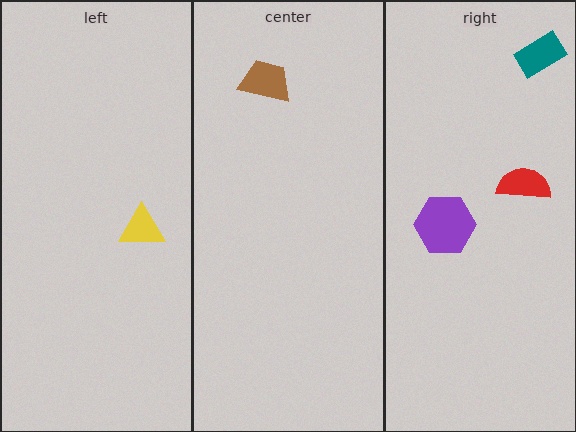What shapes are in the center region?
The brown trapezoid.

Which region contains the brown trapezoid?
The center region.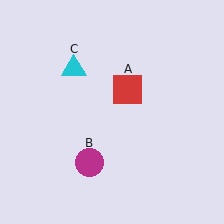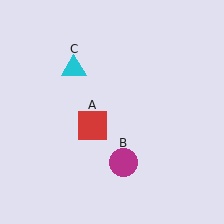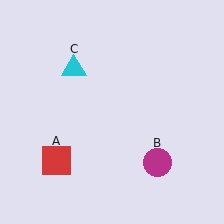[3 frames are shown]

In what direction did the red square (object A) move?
The red square (object A) moved down and to the left.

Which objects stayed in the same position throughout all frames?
Cyan triangle (object C) remained stationary.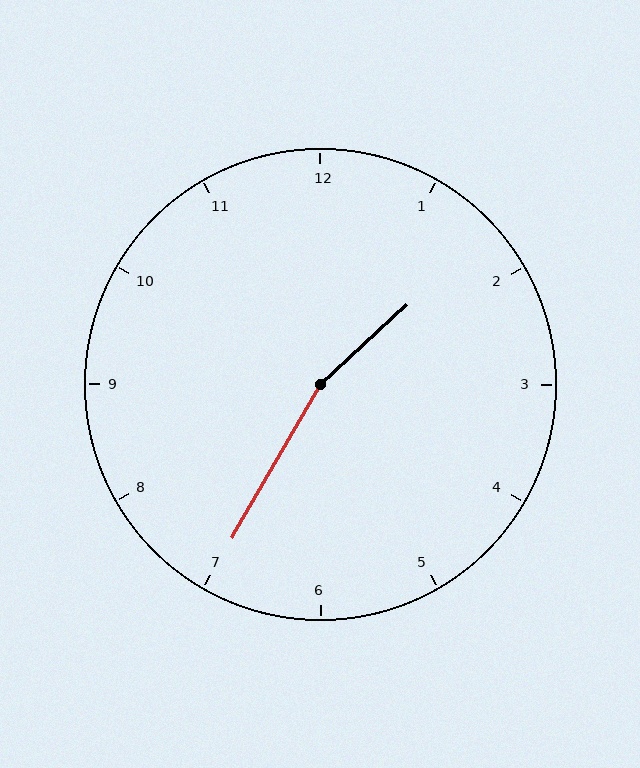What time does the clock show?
1:35.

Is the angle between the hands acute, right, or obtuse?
It is obtuse.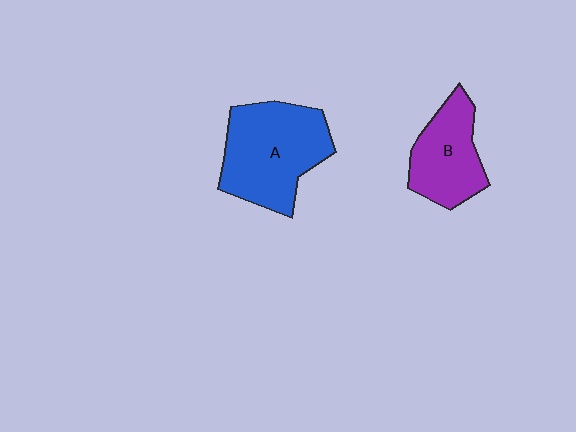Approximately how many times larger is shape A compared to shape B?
Approximately 1.5 times.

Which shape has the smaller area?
Shape B (purple).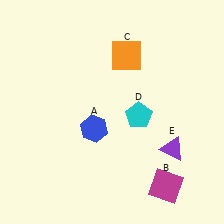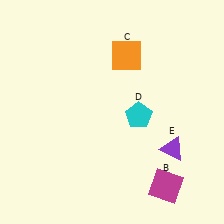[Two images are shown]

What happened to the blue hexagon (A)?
The blue hexagon (A) was removed in Image 2. It was in the bottom-left area of Image 1.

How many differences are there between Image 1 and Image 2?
There is 1 difference between the two images.